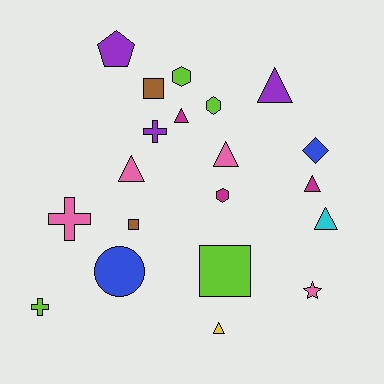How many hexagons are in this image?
There are 3 hexagons.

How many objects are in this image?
There are 20 objects.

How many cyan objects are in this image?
There is 1 cyan object.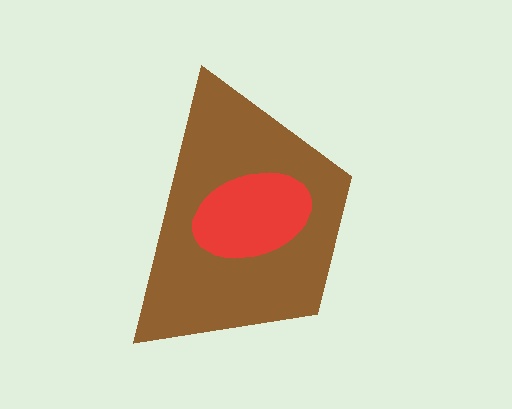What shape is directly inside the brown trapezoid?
The red ellipse.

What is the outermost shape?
The brown trapezoid.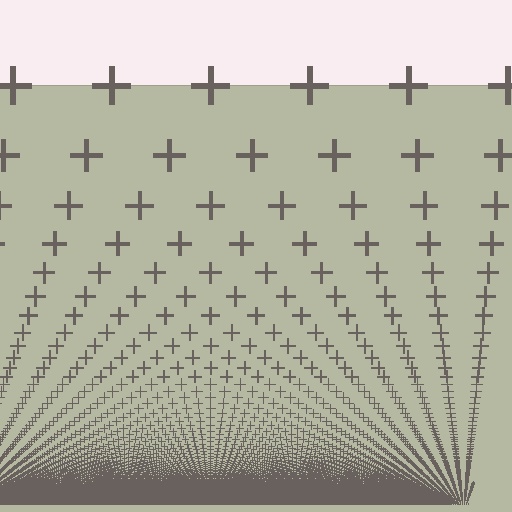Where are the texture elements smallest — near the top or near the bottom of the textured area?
Near the bottom.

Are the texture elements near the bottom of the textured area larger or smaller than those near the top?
Smaller. The gradient is inverted — elements near the bottom are smaller and denser.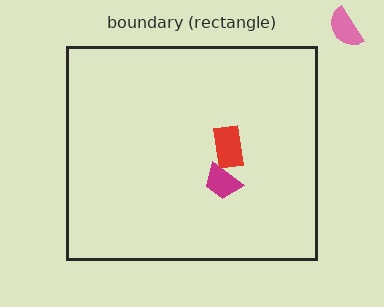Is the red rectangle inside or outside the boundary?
Inside.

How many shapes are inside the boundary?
2 inside, 1 outside.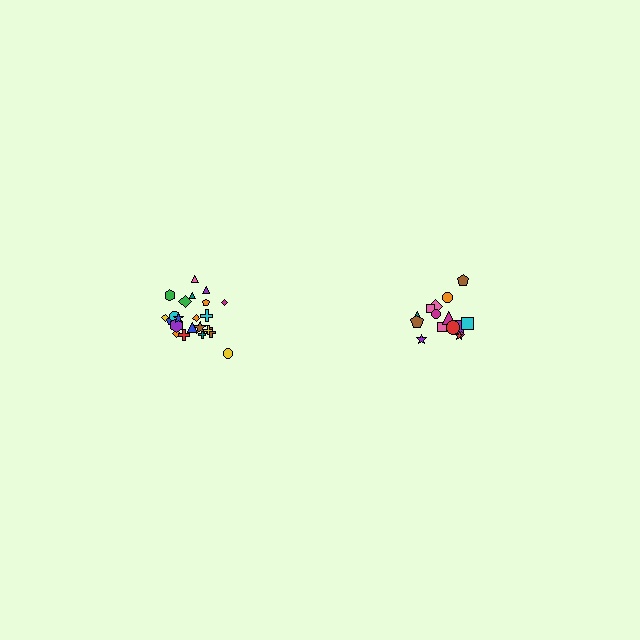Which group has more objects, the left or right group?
The left group.